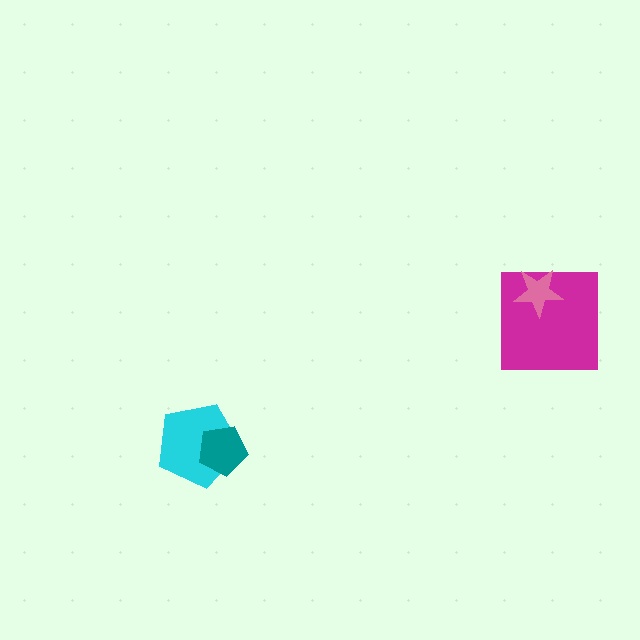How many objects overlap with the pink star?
1 object overlaps with the pink star.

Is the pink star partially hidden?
No, no other shape covers it.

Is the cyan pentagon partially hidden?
Yes, it is partially covered by another shape.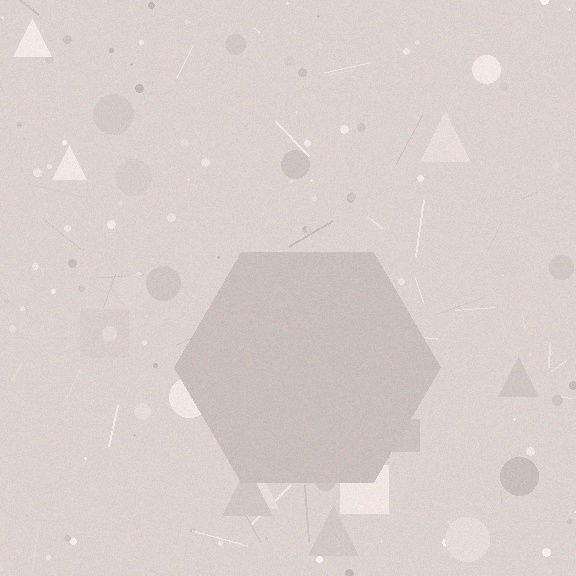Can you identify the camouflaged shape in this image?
The camouflaged shape is a hexagon.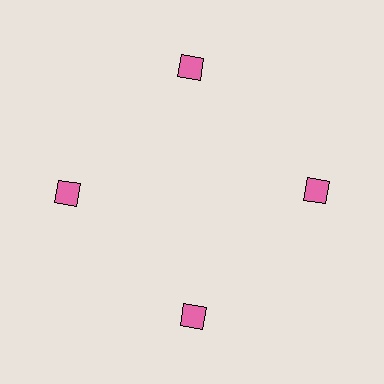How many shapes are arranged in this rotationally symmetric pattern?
There are 4 shapes, arranged in 4 groups of 1.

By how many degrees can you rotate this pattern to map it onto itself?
The pattern maps onto itself every 90 degrees of rotation.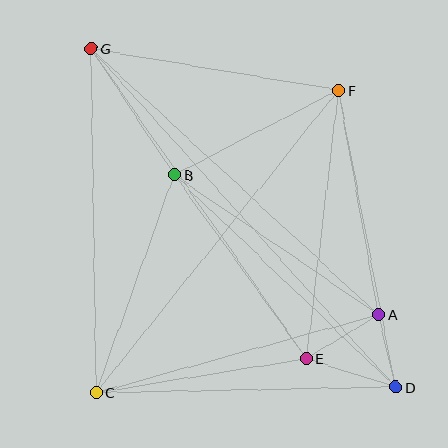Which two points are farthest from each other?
Points D and G are farthest from each other.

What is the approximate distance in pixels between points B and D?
The distance between B and D is approximately 306 pixels.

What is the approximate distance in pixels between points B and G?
The distance between B and G is approximately 151 pixels.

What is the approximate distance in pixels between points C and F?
The distance between C and F is approximately 388 pixels.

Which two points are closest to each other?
Points A and D are closest to each other.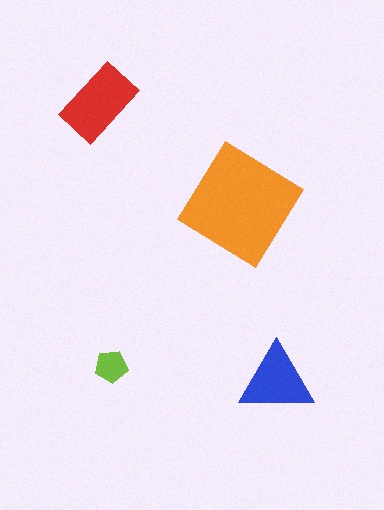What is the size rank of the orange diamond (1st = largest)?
1st.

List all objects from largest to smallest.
The orange diamond, the red rectangle, the blue triangle, the lime pentagon.